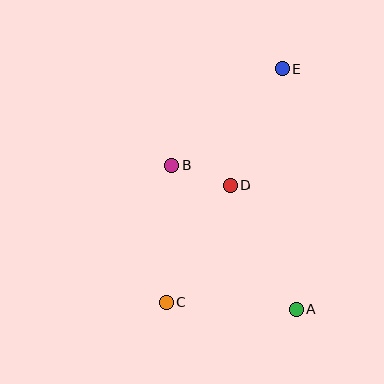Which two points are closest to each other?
Points B and D are closest to each other.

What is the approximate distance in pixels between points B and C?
The distance between B and C is approximately 137 pixels.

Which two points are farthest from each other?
Points C and E are farthest from each other.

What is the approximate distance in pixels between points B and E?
The distance between B and E is approximately 147 pixels.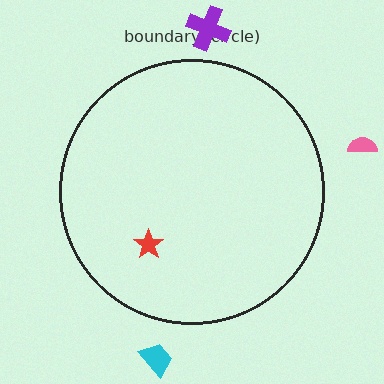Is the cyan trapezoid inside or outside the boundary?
Outside.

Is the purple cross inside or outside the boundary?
Outside.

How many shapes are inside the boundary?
1 inside, 3 outside.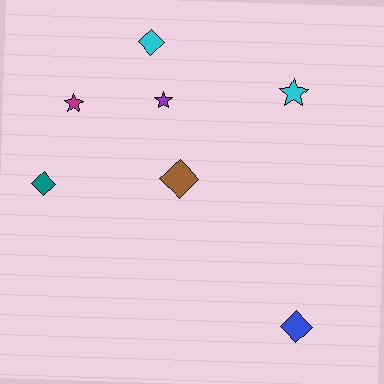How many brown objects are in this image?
There is 1 brown object.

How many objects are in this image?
There are 7 objects.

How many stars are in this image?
There are 3 stars.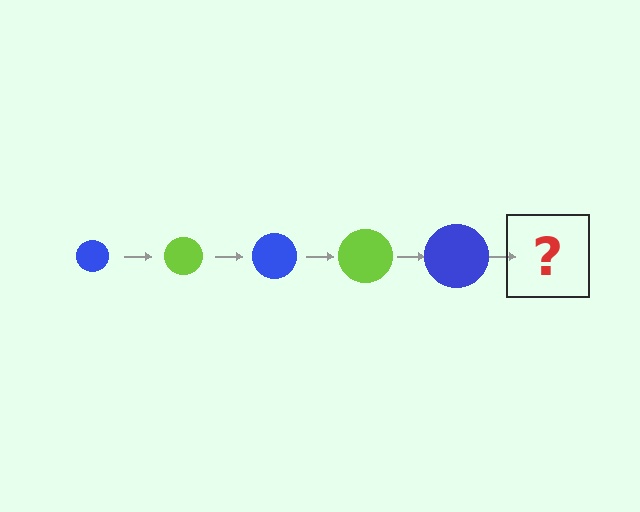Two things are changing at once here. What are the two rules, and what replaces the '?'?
The two rules are that the circle grows larger each step and the color cycles through blue and lime. The '?' should be a lime circle, larger than the previous one.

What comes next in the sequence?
The next element should be a lime circle, larger than the previous one.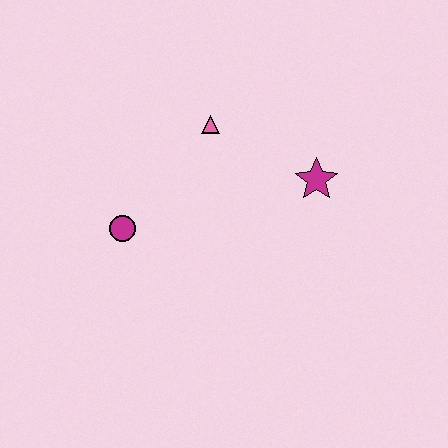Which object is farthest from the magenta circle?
The magenta star is farthest from the magenta circle.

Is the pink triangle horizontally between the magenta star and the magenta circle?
Yes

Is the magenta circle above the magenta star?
No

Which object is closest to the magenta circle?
The pink triangle is closest to the magenta circle.